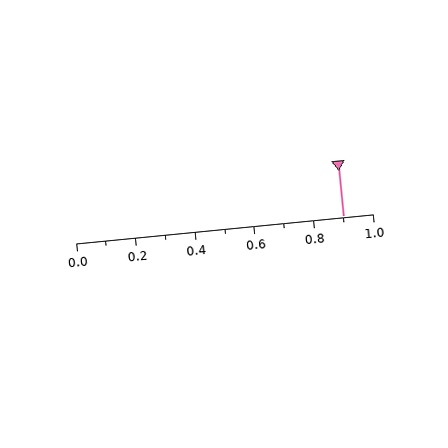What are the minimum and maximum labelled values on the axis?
The axis runs from 0.0 to 1.0.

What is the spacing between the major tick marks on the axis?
The major ticks are spaced 0.2 apart.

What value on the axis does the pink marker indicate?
The marker indicates approximately 0.9.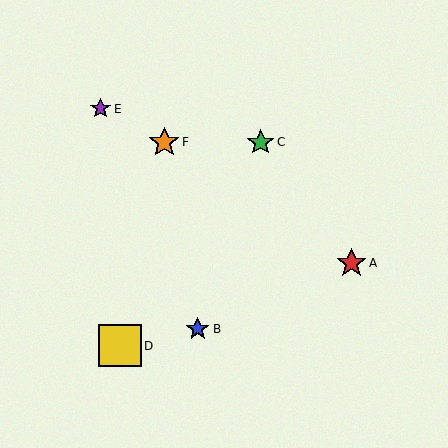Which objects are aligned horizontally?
Objects C, F are aligned horizontally.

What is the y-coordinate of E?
Object E is at y≈109.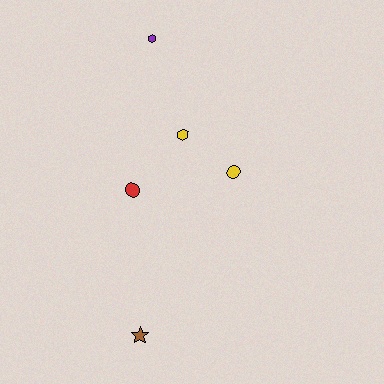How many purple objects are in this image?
There is 1 purple object.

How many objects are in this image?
There are 5 objects.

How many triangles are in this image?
There are no triangles.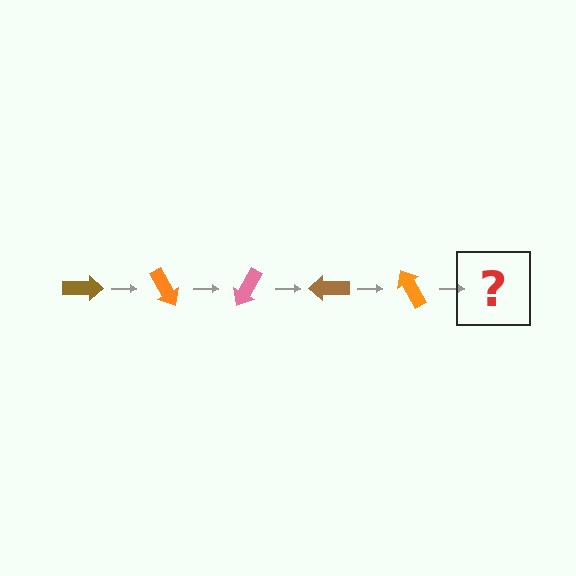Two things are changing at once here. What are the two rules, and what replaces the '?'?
The two rules are that it rotates 60 degrees each step and the color cycles through brown, orange, and pink. The '?' should be a pink arrow, rotated 300 degrees from the start.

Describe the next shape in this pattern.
It should be a pink arrow, rotated 300 degrees from the start.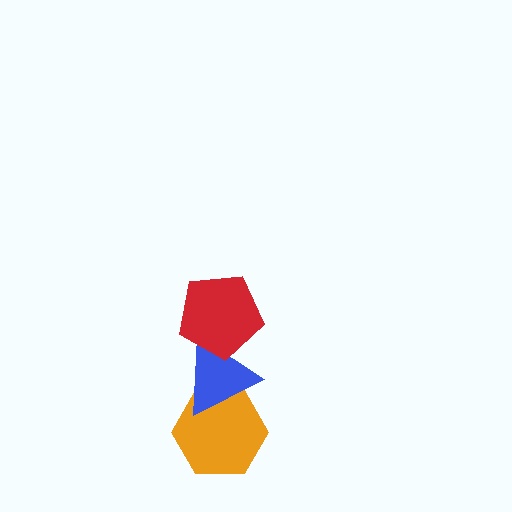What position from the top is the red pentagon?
The red pentagon is 1st from the top.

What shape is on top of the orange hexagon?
The blue triangle is on top of the orange hexagon.